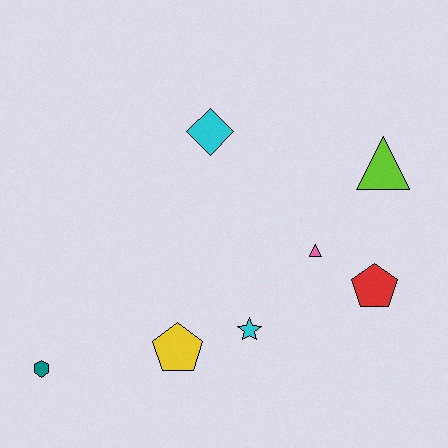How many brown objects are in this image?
There are no brown objects.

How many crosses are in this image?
There are no crosses.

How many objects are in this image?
There are 7 objects.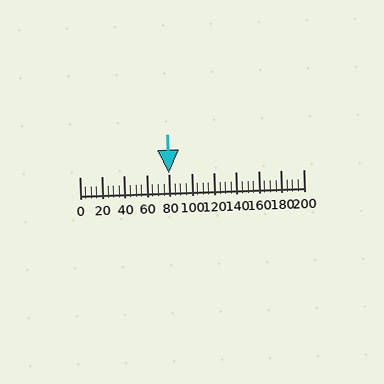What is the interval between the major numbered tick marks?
The major tick marks are spaced 20 units apart.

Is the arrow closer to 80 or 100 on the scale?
The arrow is closer to 80.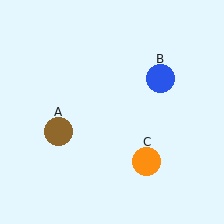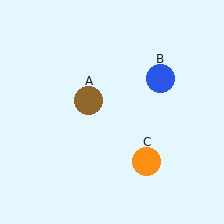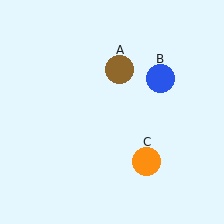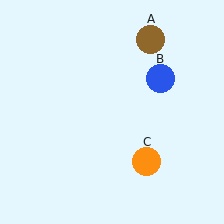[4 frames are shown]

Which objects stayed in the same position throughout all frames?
Blue circle (object B) and orange circle (object C) remained stationary.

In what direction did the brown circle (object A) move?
The brown circle (object A) moved up and to the right.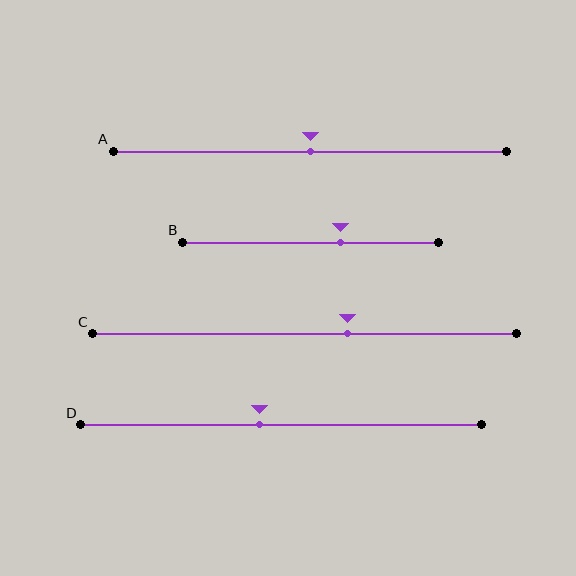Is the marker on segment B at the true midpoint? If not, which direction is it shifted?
No, the marker on segment B is shifted to the right by about 12% of the segment length.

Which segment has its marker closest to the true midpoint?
Segment A has its marker closest to the true midpoint.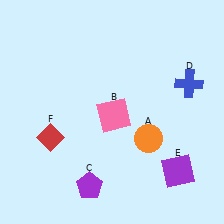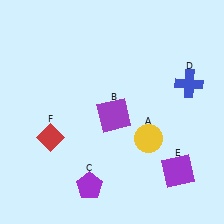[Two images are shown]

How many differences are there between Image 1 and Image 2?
There are 2 differences between the two images.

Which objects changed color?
A changed from orange to yellow. B changed from pink to purple.